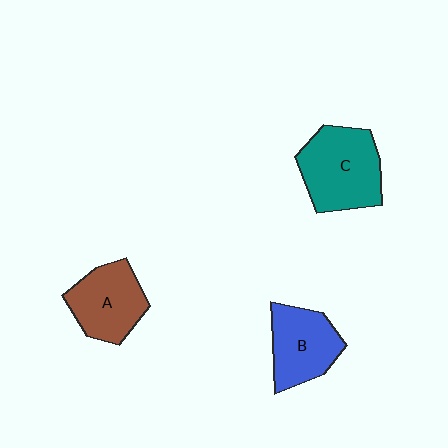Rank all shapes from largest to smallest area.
From largest to smallest: C (teal), A (brown), B (blue).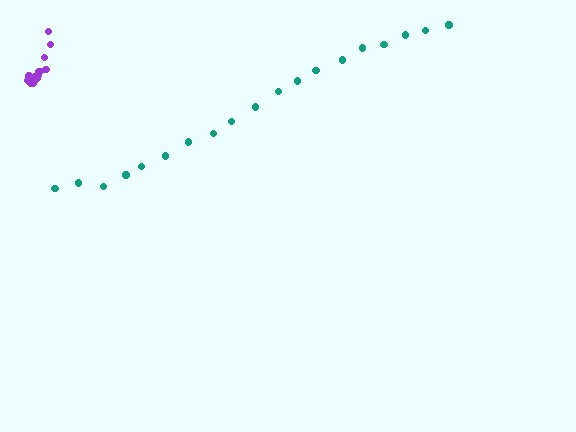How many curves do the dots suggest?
There are 2 distinct paths.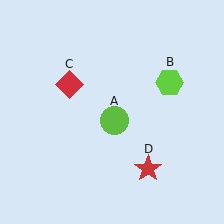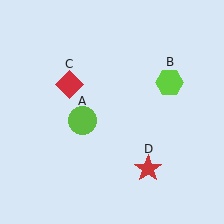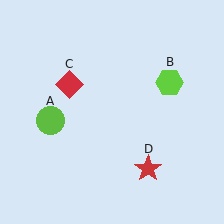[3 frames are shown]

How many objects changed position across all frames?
1 object changed position: lime circle (object A).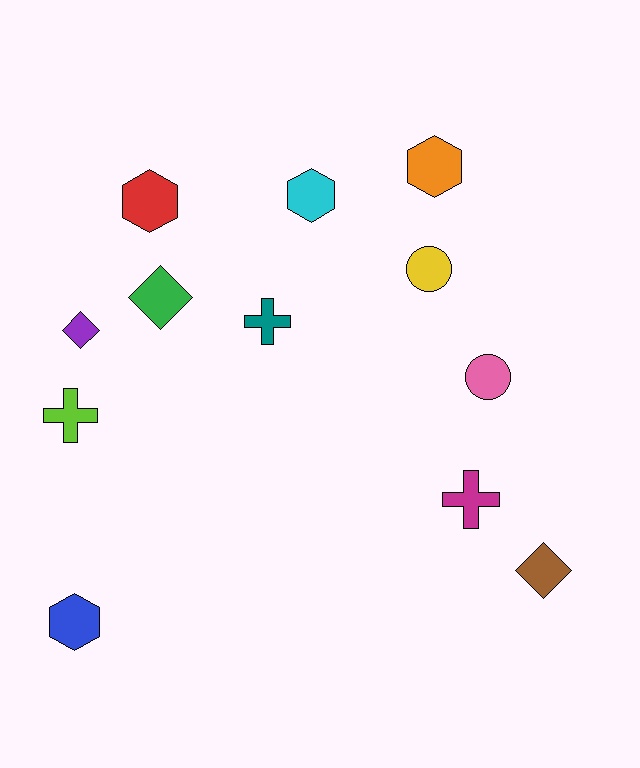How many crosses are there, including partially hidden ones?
There are 3 crosses.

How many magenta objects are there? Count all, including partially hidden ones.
There is 1 magenta object.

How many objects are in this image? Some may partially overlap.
There are 12 objects.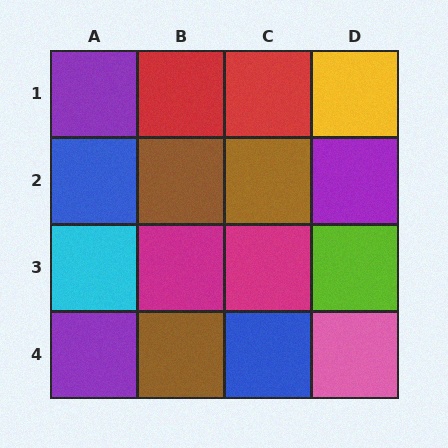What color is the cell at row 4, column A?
Purple.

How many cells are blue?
2 cells are blue.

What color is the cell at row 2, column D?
Purple.